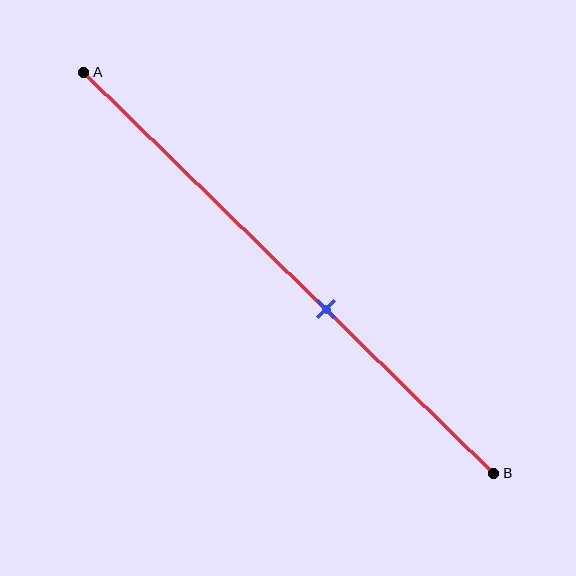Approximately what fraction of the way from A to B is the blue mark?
The blue mark is approximately 60% of the way from A to B.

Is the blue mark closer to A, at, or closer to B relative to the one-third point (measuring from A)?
The blue mark is closer to point B than the one-third point of segment AB.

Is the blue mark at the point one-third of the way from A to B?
No, the mark is at about 60% from A, not at the 33% one-third point.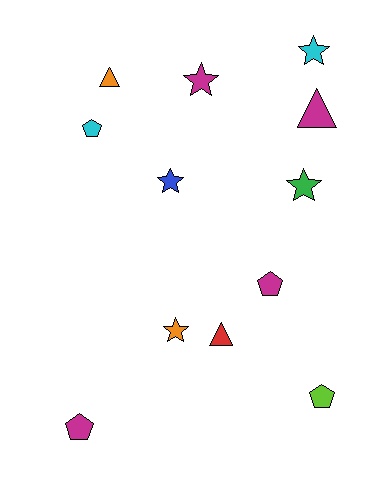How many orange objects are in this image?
There are 2 orange objects.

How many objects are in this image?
There are 12 objects.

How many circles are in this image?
There are no circles.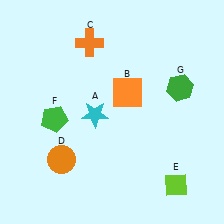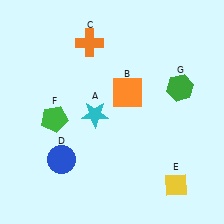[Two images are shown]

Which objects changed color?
D changed from orange to blue. E changed from lime to yellow.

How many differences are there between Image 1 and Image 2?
There are 2 differences between the two images.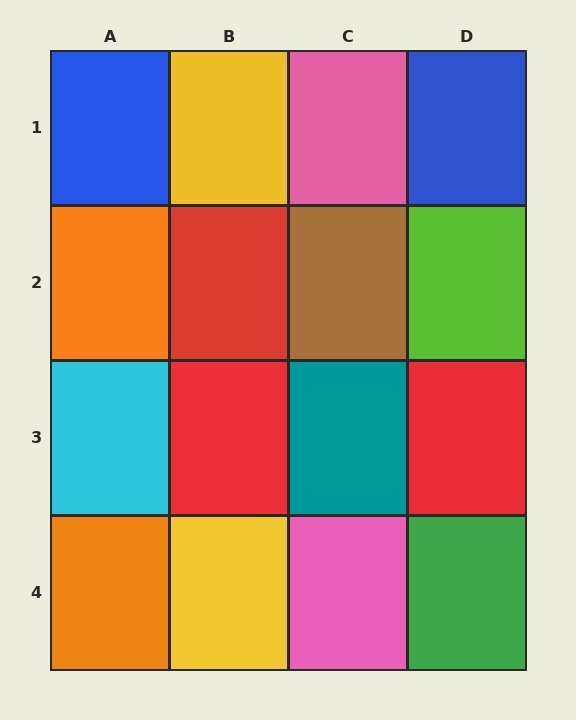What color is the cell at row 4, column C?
Pink.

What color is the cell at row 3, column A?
Cyan.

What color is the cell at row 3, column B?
Red.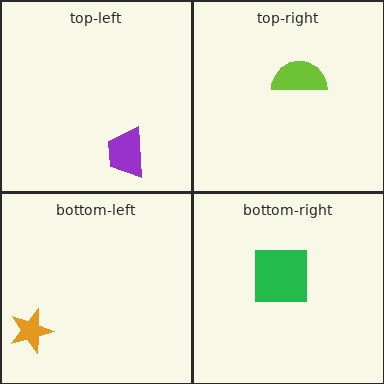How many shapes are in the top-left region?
1.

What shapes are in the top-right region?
The lime semicircle.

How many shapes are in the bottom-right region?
1.